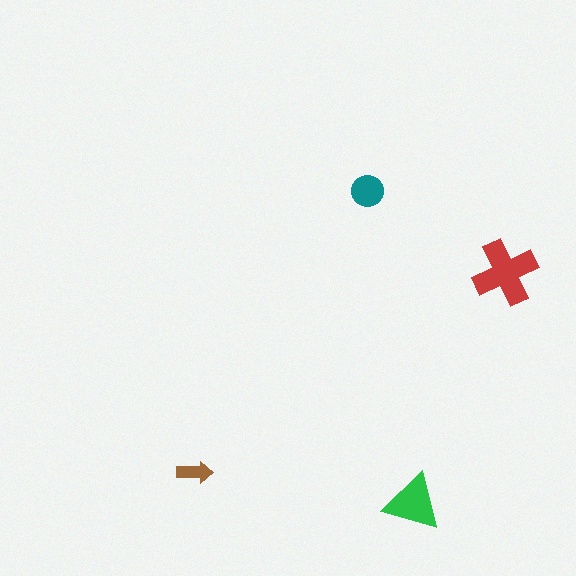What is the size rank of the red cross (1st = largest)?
1st.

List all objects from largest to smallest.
The red cross, the green triangle, the teal circle, the brown arrow.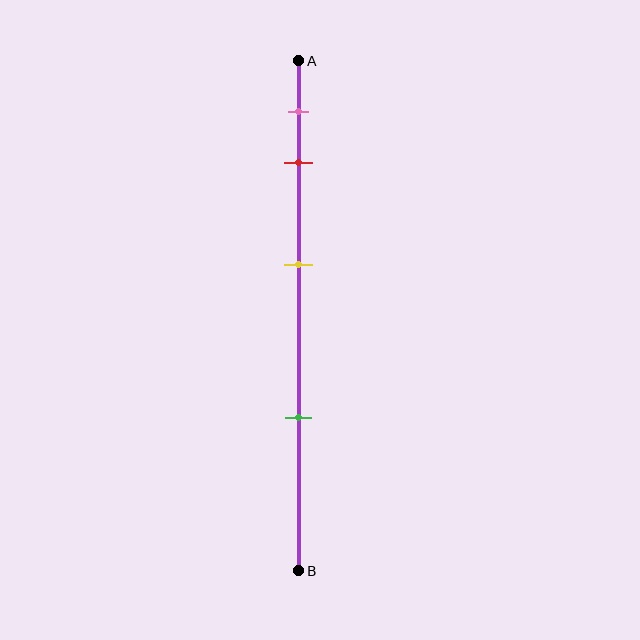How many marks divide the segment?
There are 4 marks dividing the segment.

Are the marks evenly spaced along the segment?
No, the marks are not evenly spaced.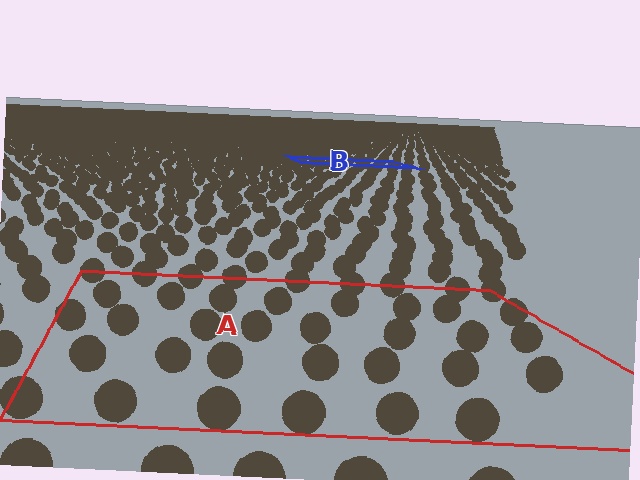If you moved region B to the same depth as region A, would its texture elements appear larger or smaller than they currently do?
They would appear larger. At a closer depth, the same texture elements are projected at a bigger on-screen size.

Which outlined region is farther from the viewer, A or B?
Region B is farther from the viewer — the texture elements inside it appear smaller and more densely packed.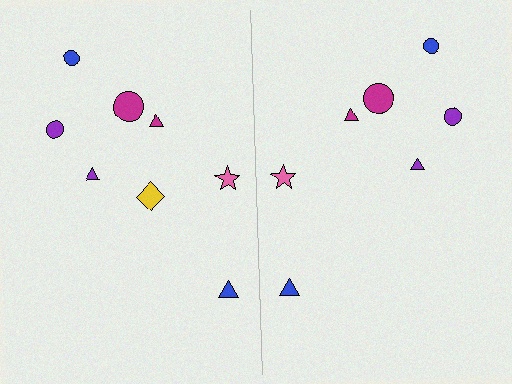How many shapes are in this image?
There are 15 shapes in this image.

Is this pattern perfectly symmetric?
No, the pattern is not perfectly symmetric. A yellow diamond is missing from the right side.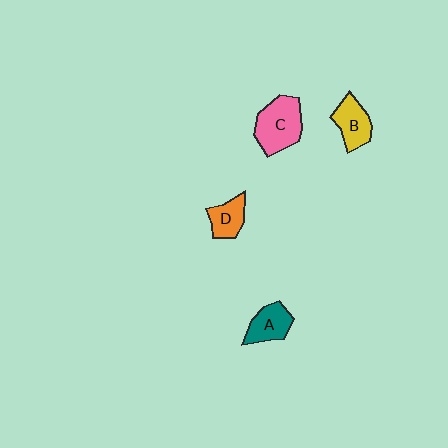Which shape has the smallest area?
Shape D (orange).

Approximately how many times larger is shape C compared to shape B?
Approximately 1.5 times.